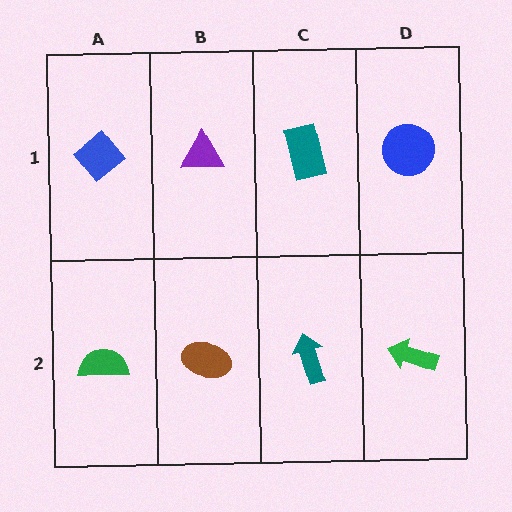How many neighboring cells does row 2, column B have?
3.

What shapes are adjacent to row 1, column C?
A teal arrow (row 2, column C), a purple triangle (row 1, column B), a blue circle (row 1, column D).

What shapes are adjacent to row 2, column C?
A teal rectangle (row 1, column C), a brown ellipse (row 2, column B), a green arrow (row 2, column D).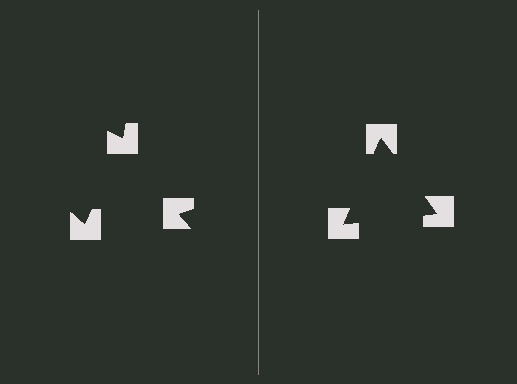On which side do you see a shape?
An illusory triangle appears on the right side. On the left side the wedge cuts are rotated, so no coherent shape forms.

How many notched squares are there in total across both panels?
6 — 3 on each side.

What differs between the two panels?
The notched squares are positioned identically on both sides; only the wedge orientations differ. On the right they align to a triangle; on the left they are misaligned.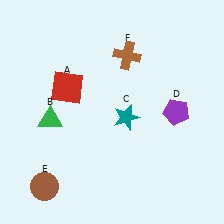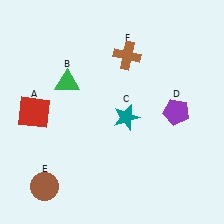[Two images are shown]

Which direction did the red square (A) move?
The red square (A) moved left.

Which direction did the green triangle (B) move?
The green triangle (B) moved up.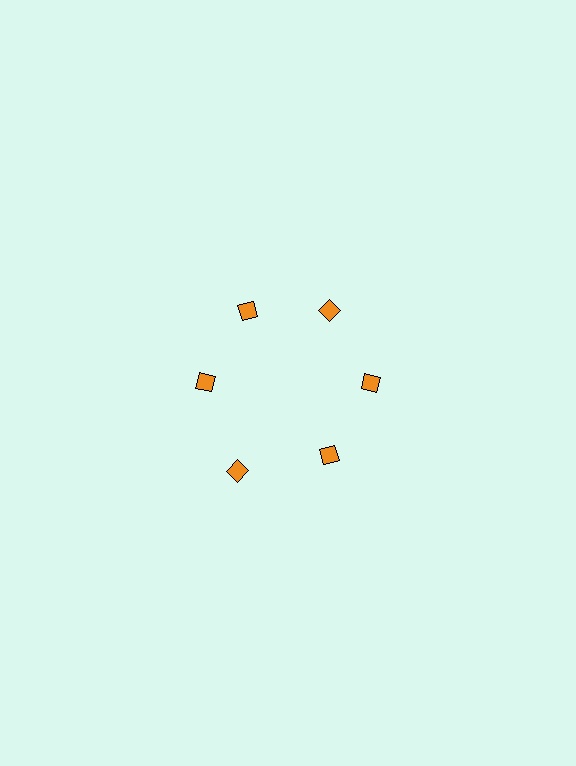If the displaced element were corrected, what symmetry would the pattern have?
It would have 6-fold rotational symmetry — the pattern would map onto itself every 60 degrees.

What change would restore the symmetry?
The symmetry would be restored by moving it inward, back onto the ring so that all 6 diamonds sit at equal angles and equal distance from the center.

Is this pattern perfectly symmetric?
No. The 6 orange diamonds are arranged in a ring, but one element near the 7 o'clock position is pushed outward from the center, breaking the 6-fold rotational symmetry.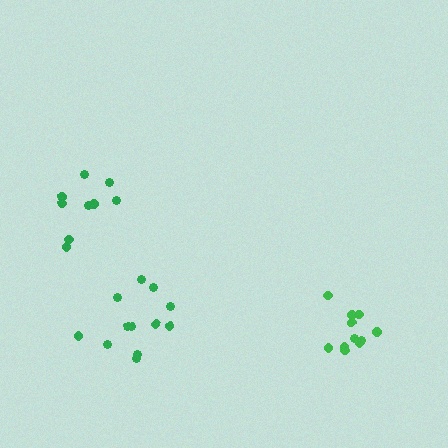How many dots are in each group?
Group 1: 12 dots, Group 2: 9 dots, Group 3: 11 dots (32 total).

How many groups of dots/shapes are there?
There are 3 groups.